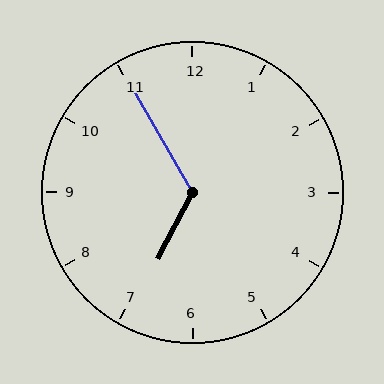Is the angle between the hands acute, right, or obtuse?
It is obtuse.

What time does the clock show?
6:55.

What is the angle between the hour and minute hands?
Approximately 122 degrees.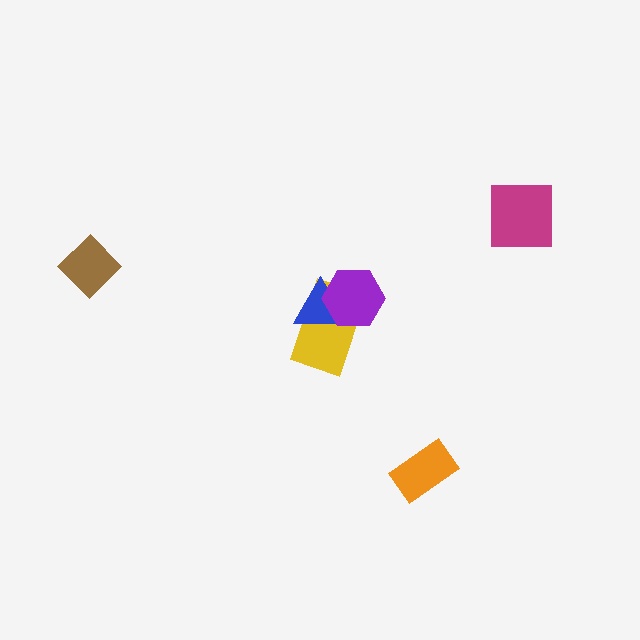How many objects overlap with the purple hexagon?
2 objects overlap with the purple hexagon.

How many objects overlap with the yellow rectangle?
2 objects overlap with the yellow rectangle.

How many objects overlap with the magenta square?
0 objects overlap with the magenta square.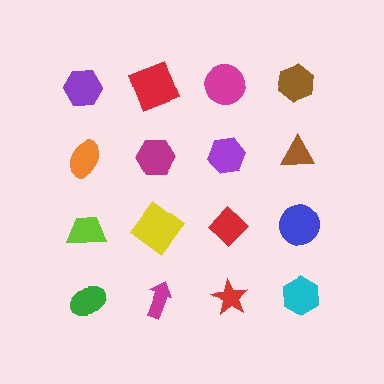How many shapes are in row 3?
4 shapes.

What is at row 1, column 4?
A brown hexagon.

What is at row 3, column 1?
A lime trapezoid.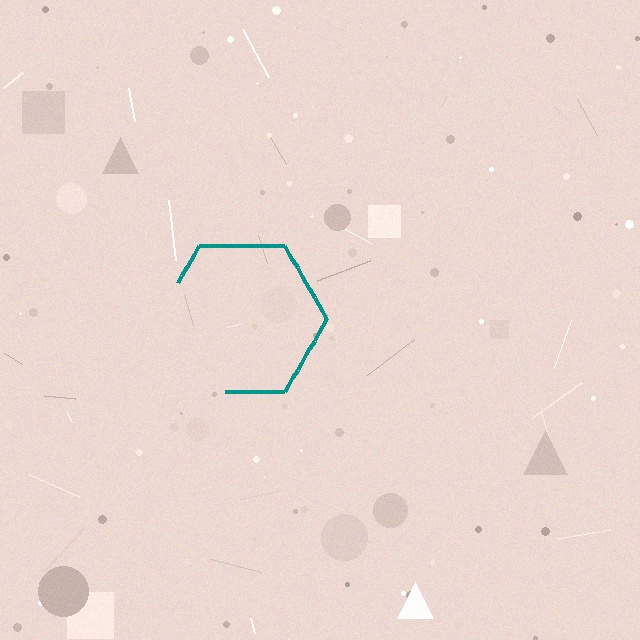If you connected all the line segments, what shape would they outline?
They would outline a hexagon.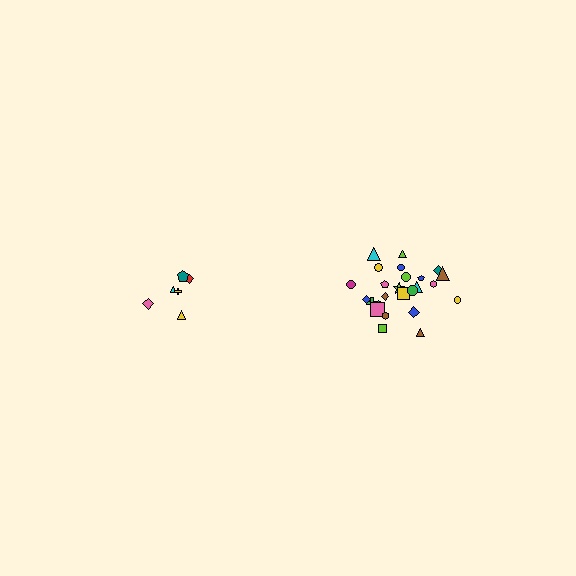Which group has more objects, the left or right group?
The right group.